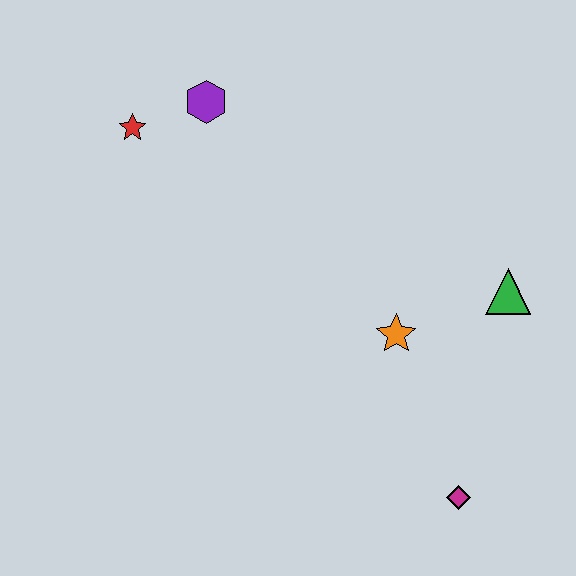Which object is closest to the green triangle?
The orange star is closest to the green triangle.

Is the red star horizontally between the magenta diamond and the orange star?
No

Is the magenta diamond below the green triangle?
Yes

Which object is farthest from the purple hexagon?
The magenta diamond is farthest from the purple hexagon.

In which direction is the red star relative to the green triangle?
The red star is to the left of the green triangle.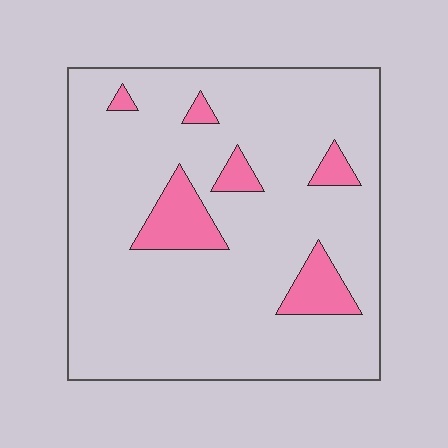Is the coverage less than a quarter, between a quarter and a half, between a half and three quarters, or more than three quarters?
Less than a quarter.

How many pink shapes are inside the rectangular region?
6.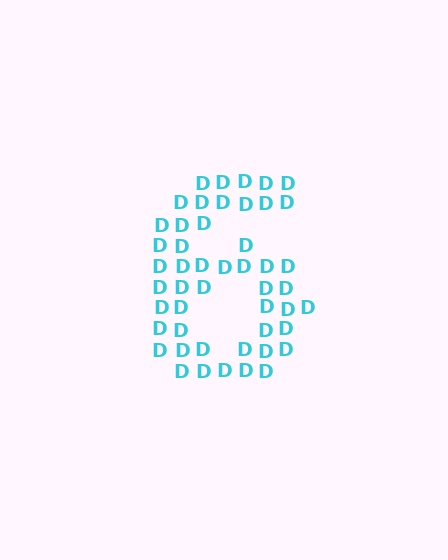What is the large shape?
The large shape is the digit 6.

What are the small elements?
The small elements are letter D's.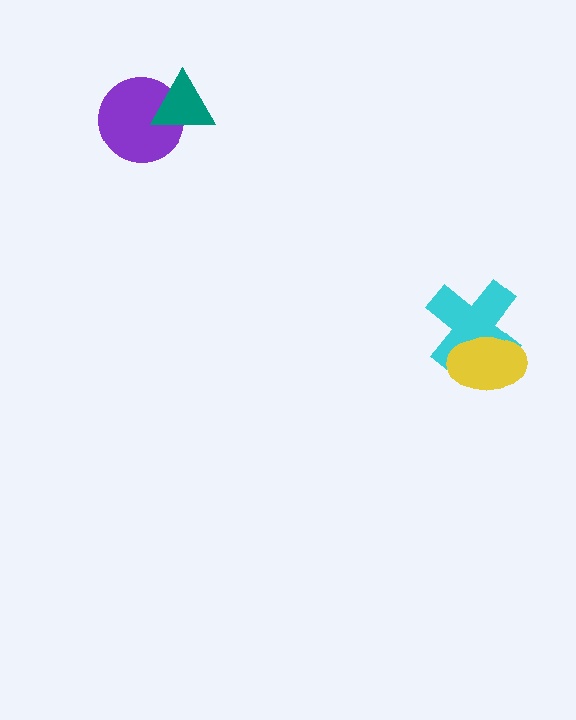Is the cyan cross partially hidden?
Yes, it is partially covered by another shape.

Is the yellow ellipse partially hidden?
No, no other shape covers it.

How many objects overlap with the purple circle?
1 object overlaps with the purple circle.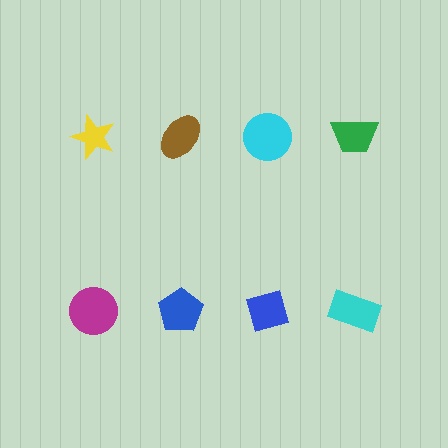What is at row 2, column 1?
A magenta circle.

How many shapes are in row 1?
4 shapes.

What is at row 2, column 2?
A blue pentagon.